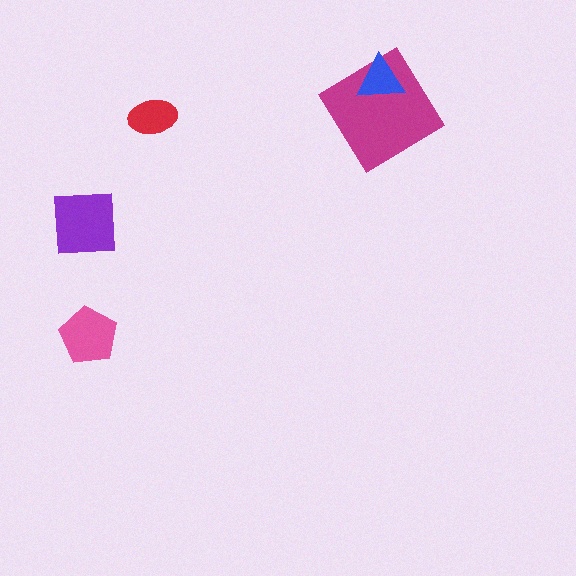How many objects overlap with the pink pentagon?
0 objects overlap with the pink pentagon.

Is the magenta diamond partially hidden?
Yes, it is partially covered by another shape.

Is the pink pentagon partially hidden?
No, no other shape covers it.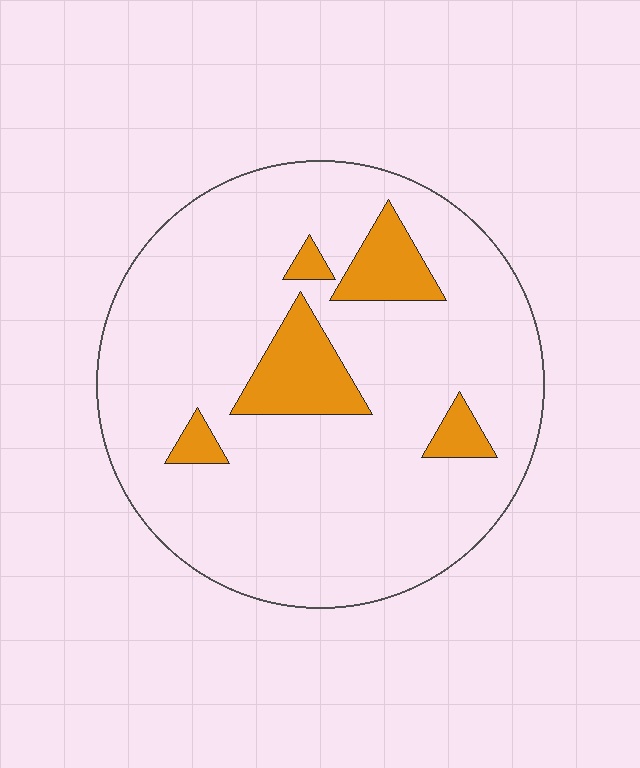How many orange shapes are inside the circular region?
5.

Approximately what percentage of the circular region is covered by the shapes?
Approximately 15%.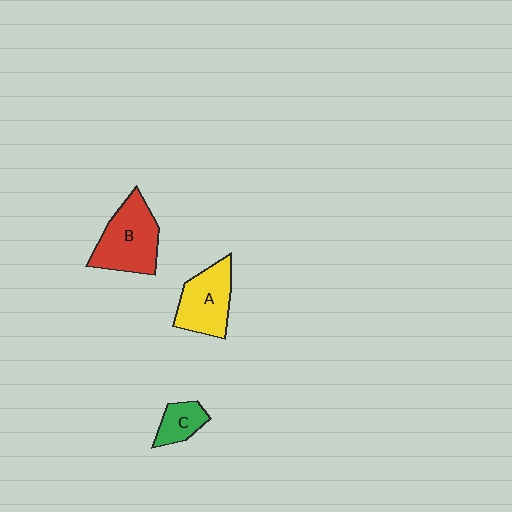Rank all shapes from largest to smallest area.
From largest to smallest: B (red), A (yellow), C (green).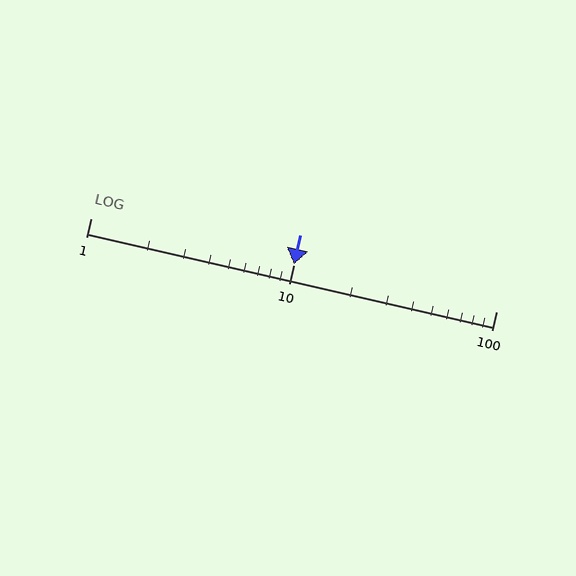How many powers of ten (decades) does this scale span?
The scale spans 2 decades, from 1 to 100.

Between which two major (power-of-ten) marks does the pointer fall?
The pointer is between 10 and 100.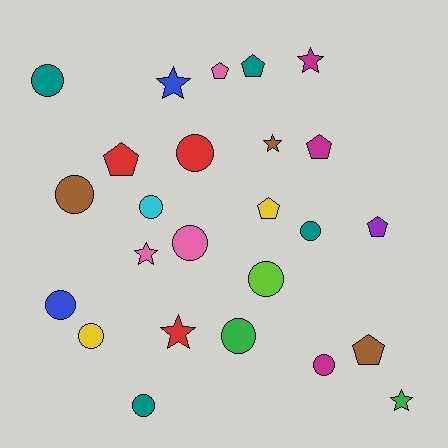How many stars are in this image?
There are 6 stars.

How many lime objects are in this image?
There is 1 lime object.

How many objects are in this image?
There are 25 objects.